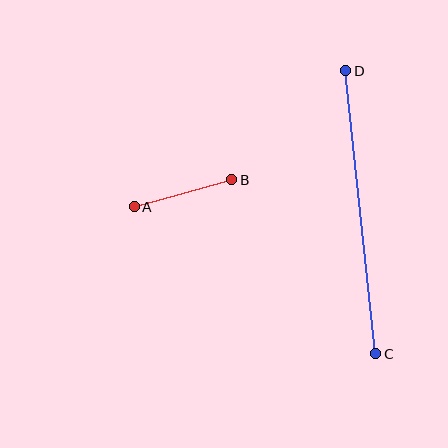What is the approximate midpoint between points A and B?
The midpoint is at approximately (183, 193) pixels.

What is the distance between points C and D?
The distance is approximately 285 pixels.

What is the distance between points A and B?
The distance is approximately 101 pixels.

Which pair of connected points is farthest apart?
Points C and D are farthest apart.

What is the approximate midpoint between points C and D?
The midpoint is at approximately (361, 212) pixels.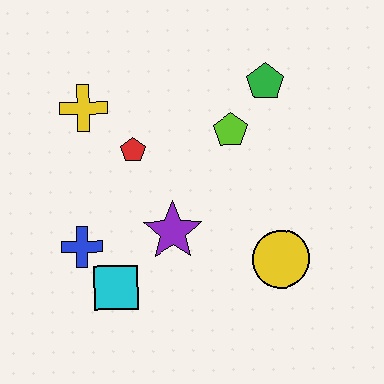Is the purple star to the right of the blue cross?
Yes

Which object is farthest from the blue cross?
The green pentagon is farthest from the blue cross.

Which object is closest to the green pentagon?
The lime pentagon is closest to the green pentagon.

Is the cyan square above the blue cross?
No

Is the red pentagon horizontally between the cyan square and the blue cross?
No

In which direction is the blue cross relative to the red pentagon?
The blue cross is below the red pentagon.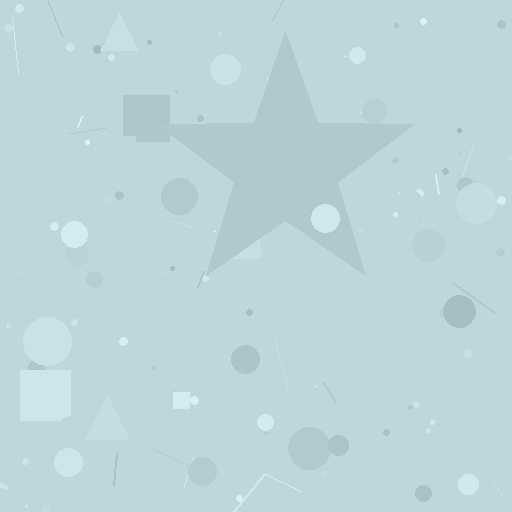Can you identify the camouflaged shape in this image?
The camouflaged shape is a star.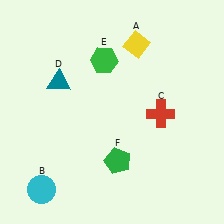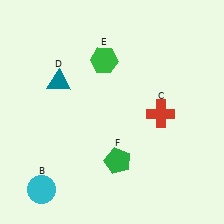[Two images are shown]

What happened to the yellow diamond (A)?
The yellow diamond (A) was removed in Image 2. It was in the top-right area of Image 1.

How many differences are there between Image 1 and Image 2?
There is 1 difference between the two images.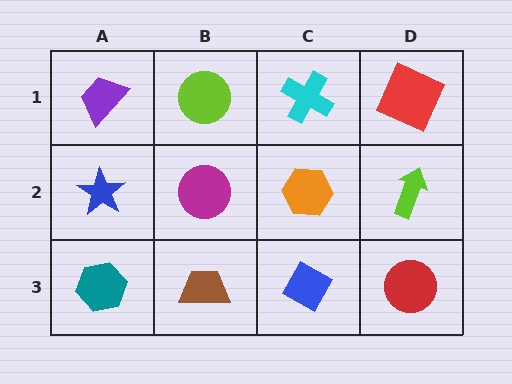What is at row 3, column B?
A brown trapezoid.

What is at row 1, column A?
A purple trapezoid.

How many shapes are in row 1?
4 shapes.